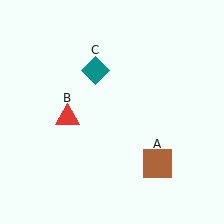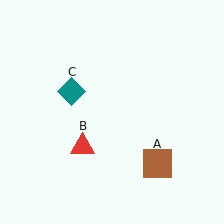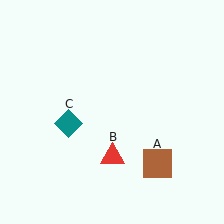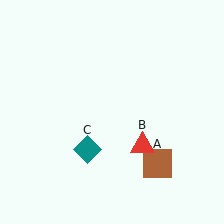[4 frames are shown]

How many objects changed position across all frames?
2 objects changed position: red triangle (object B), teal diamond (object C).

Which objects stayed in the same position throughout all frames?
Brown square (object A) remained stationary.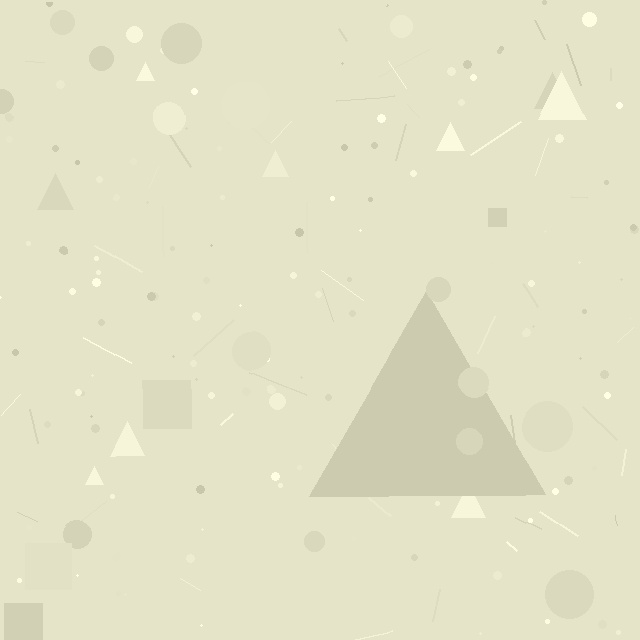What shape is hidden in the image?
A triangle is hidden in the image.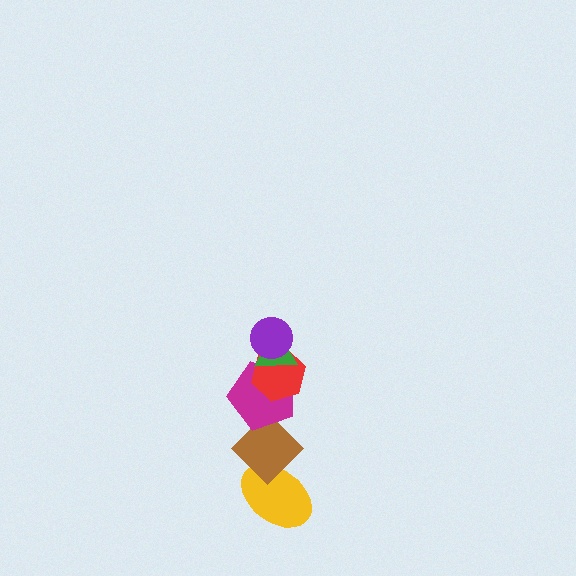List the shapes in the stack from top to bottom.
From top to bottom: the purple circle, the green triangle, the red hexagon, the magenta pentagon, the brown diamond, the yellow ellipse.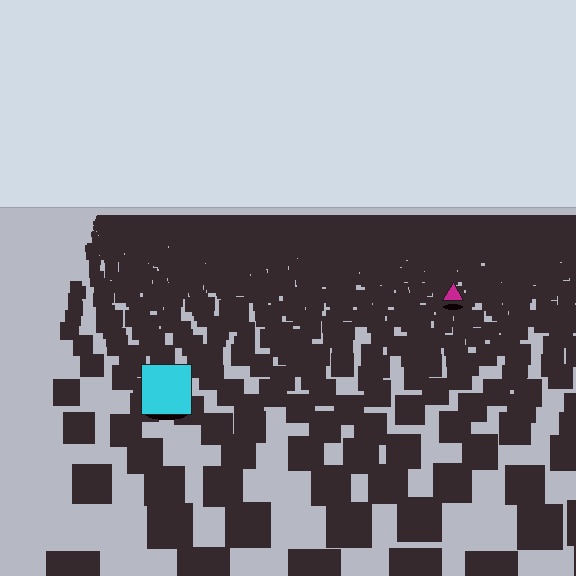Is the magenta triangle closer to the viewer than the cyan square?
No. The cyan square is closer — you can tell from the texture gradient: the ground texture is coarser near it.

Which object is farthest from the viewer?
The magenta triangle is farthest from the viewer. It appears smaller and the ground texture around it is denser.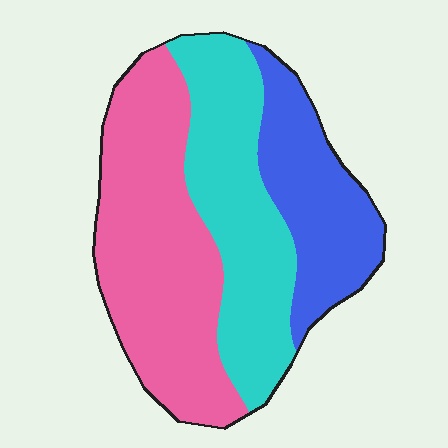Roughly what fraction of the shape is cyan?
Cyan covers roughly 35% of the shape.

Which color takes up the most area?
Pink, at roughly 45%.